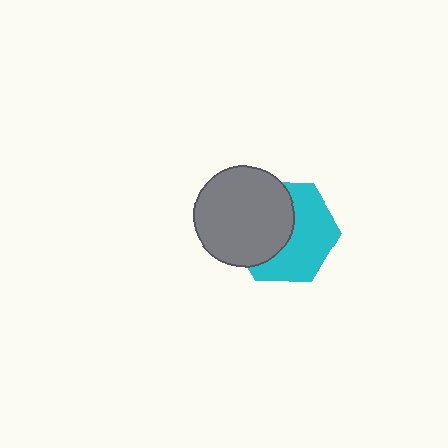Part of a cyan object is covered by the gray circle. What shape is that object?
It is a hexagon.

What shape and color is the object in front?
The object in front is a gray circle.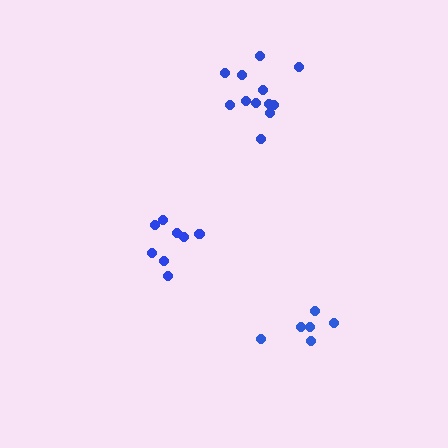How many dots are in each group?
Group 1: 8 dots, Group 2: 6 dots, Group 3: 12 dots (26 total).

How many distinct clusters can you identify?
There are 3 distinct clusters.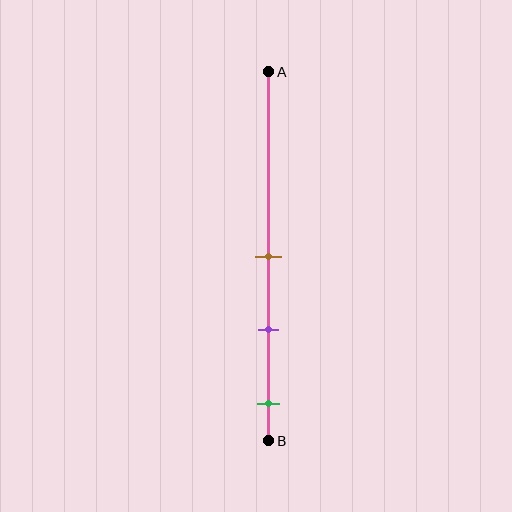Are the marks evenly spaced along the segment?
Yes, the marks are approximately evenly spaced.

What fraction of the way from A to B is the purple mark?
The purple mark is approximately 70% (0.7) of the way from A to B.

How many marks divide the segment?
There are 3 marks dividing the segment.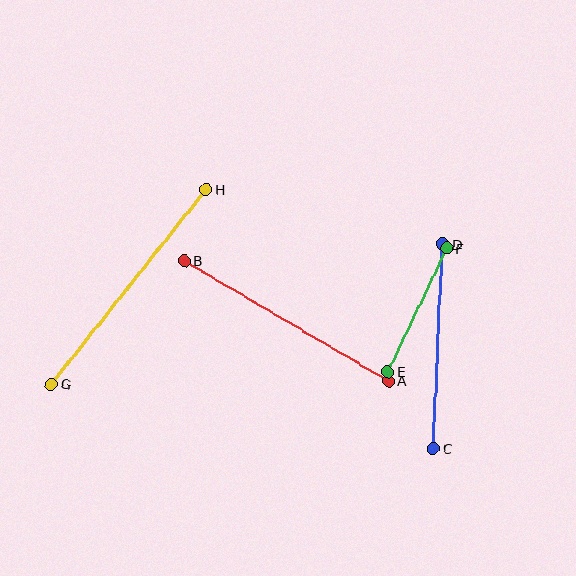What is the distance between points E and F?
The distance is approximately 137 pixels.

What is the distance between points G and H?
The distance is approximately 249 pixels.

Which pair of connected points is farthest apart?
Points G and H are farthest apart.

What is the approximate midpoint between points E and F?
The midpoint is at approximately (417, 310) pixels.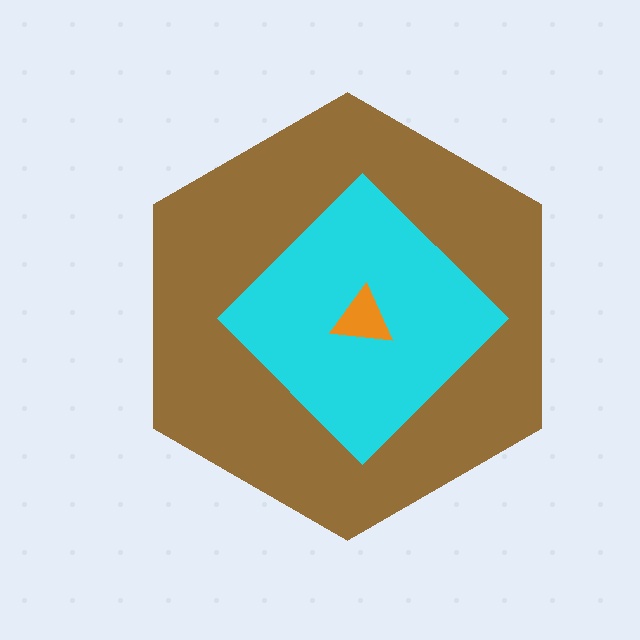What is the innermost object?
The orange triangle.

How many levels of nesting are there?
3.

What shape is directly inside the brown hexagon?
The cyan diamond.